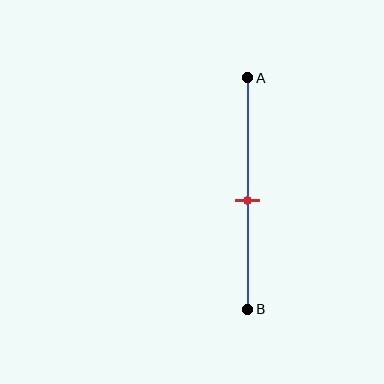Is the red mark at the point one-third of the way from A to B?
No, the mark is at about 55% from A, not at the 33% one-third point.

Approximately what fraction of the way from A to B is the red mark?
The red mark is approximately 55% of the way from A to B.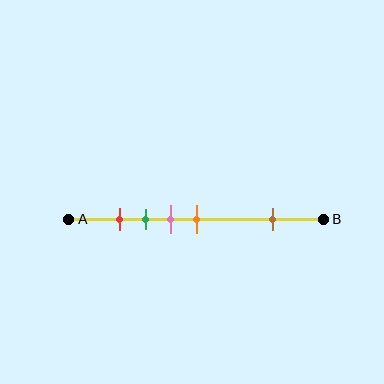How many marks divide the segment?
There are 5 marks dividing the segment.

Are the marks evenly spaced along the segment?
No, the marks are not evenly spaced.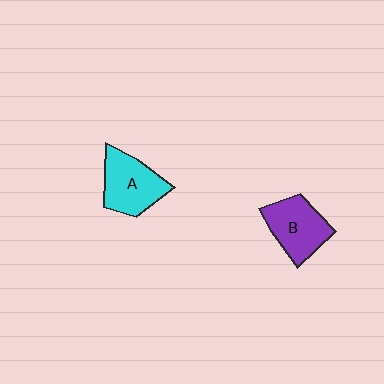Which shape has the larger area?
Shape A (cyan).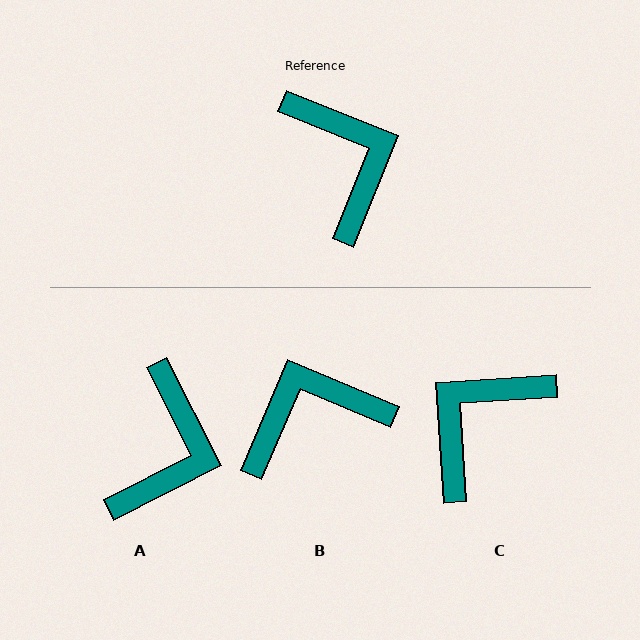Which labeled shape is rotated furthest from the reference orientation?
C, about 116 degrees away.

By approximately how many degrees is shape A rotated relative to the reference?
Approximately 41 degrees clockwise.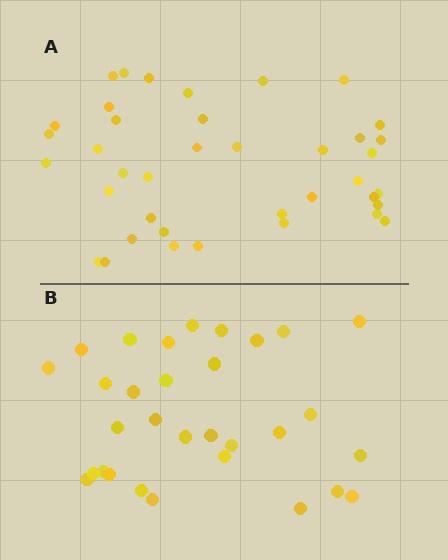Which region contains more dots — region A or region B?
Region A (the top region) has more dots.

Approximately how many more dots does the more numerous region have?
Region A has roughly 8 or so more dots than region B.